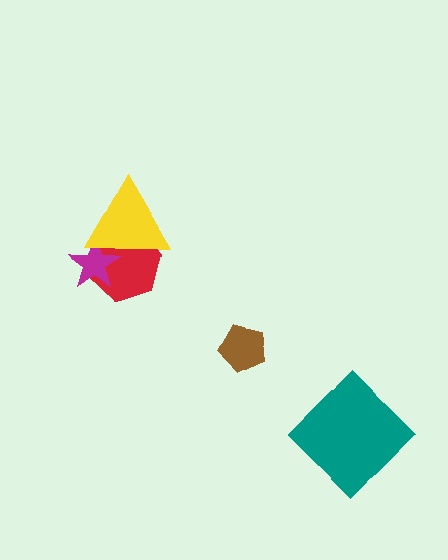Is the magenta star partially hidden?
Yes, it is partially covered by another shape.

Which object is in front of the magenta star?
The yellow triangle is in front of the magenta star.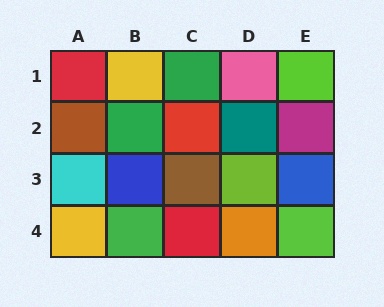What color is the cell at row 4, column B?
Green.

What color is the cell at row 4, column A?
Yellow.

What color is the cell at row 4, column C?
Red.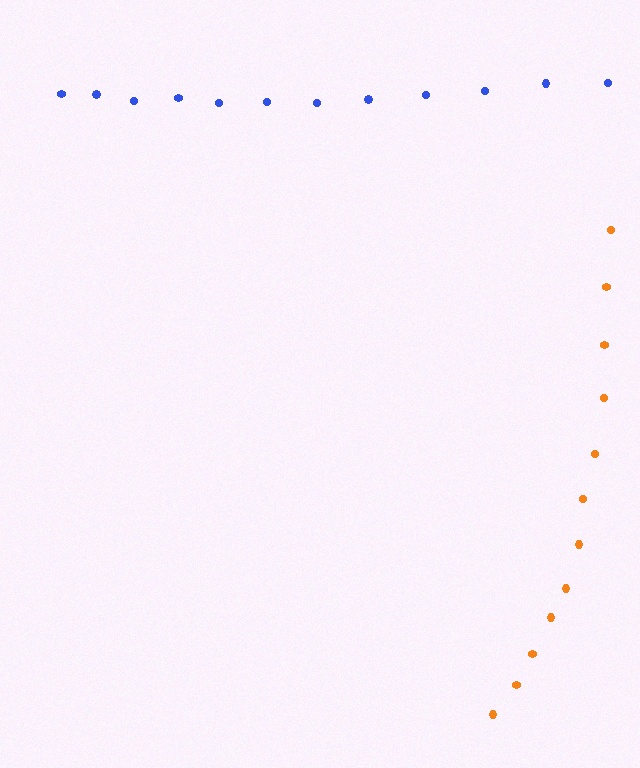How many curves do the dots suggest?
There are 2 distinct paths.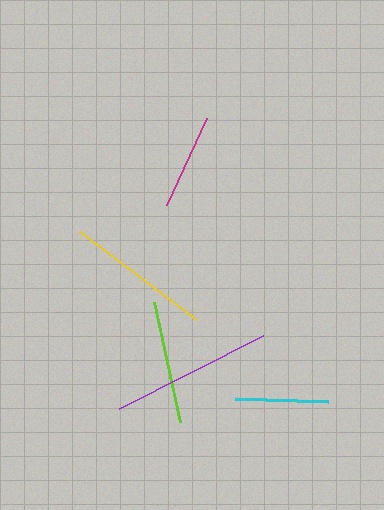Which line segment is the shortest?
The cyan line is the shortest at approximately 93 pixels.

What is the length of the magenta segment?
The magenta segment is approximately 95 pixels long.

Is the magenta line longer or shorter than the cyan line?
The magenta line is longer than the cyan line.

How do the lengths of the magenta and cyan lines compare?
The magenta and cyan lines are approximately the same length.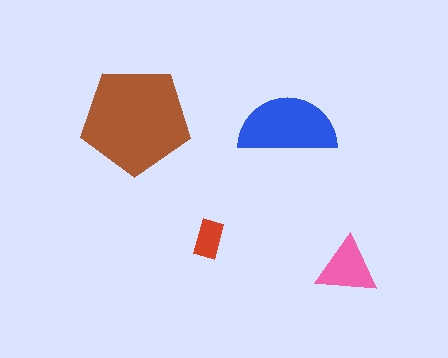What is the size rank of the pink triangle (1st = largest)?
3rd.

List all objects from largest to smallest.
The brown pentagon, the blue semicircle, the pink triangle, the red rectangle.